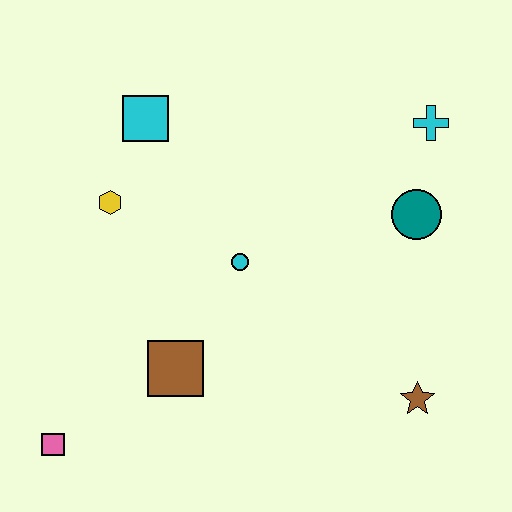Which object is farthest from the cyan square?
The brown star is farthest from the cyan square.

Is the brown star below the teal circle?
Yes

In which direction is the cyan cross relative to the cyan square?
The cyan cross is to the right of the cyan square.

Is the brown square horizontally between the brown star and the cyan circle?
No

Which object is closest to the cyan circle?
The brown square is closest to the cyan circle.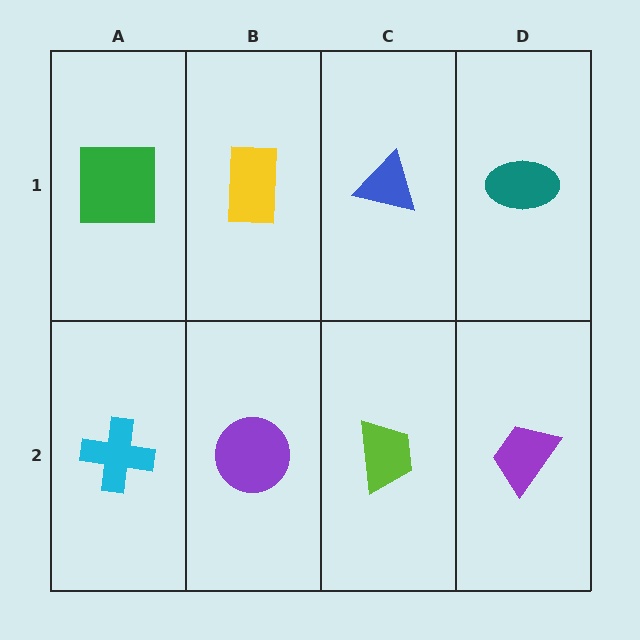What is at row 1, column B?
A yellow rectangle.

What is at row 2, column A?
A cyan cross.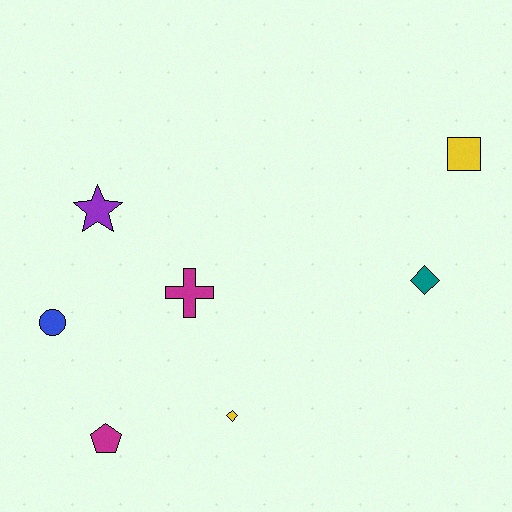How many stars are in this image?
There is 1 star.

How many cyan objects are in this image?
There are no cyan objects.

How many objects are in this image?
There are 7 objects.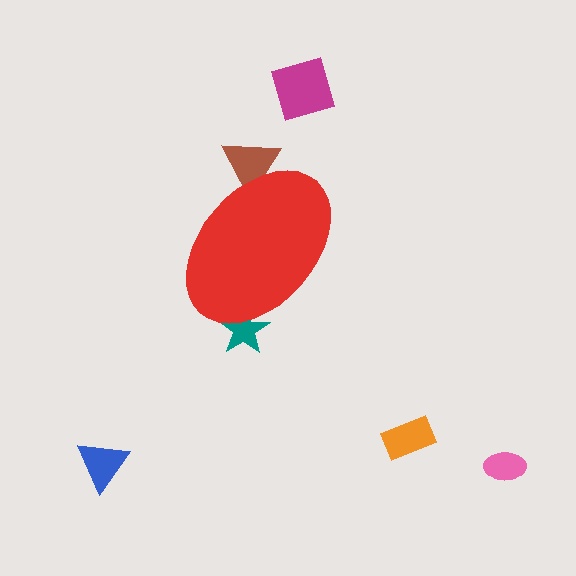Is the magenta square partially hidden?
No, the magenta square is fully visible.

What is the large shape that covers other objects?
A red ellipse.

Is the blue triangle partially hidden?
No, the blue triangle is fully visible.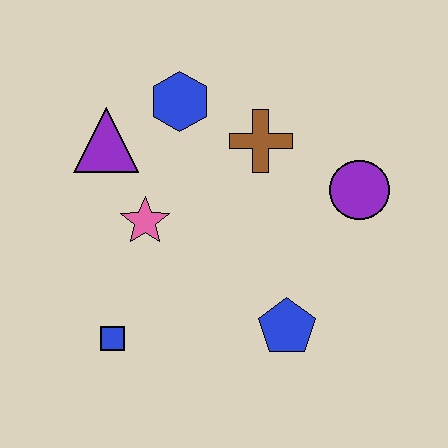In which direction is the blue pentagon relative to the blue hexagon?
The blue pentagon is below the blue hexagon.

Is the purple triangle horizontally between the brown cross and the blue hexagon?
No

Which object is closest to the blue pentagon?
The purple circle is closest to the blue pentagon.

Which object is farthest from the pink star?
The purple circle is farthest from the pink star.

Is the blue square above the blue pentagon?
No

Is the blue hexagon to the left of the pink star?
No